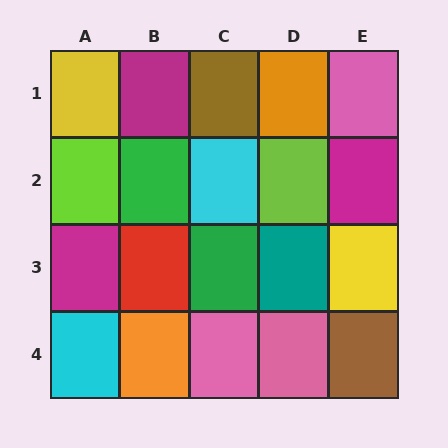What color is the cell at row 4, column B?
Orange.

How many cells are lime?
2 cells are lime.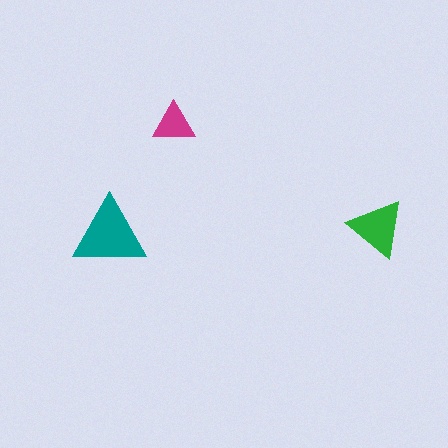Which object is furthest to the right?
The green triangle is rightmost.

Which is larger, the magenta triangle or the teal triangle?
The teal one.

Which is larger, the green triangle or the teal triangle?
The teal one.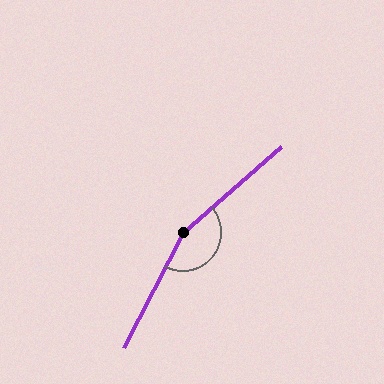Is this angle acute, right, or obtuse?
It is obtuse.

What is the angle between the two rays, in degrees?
Approximately 159 degrees.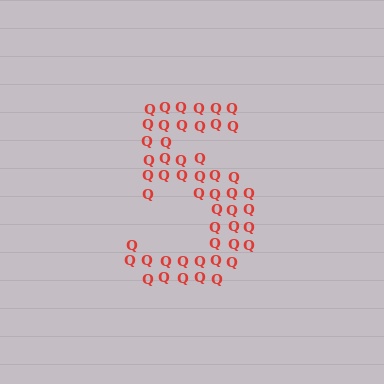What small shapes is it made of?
It is made of small letter Q's.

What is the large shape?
The large shape is the digit 5.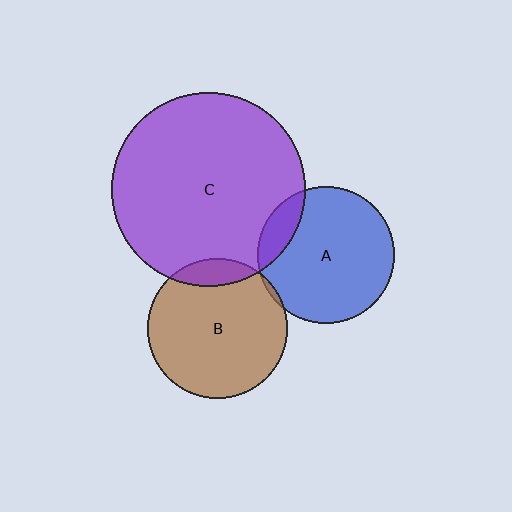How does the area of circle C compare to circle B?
Approximately 1.9 times.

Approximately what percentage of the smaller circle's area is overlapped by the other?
Approximately 10%.